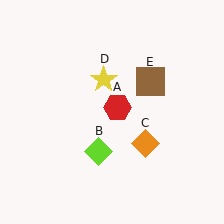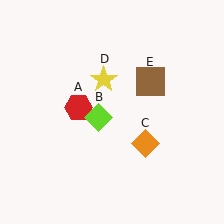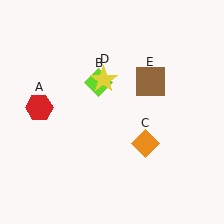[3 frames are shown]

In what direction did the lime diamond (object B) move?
The lime diamond (object B) moved up.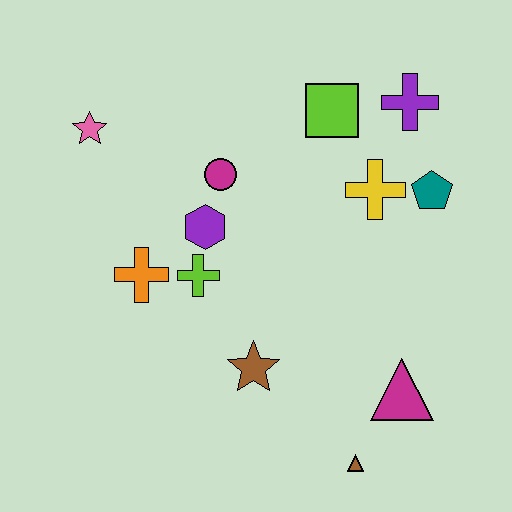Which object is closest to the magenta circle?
The purple hexagon is closest to the magenta circle.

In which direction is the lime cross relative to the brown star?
The lime cross is above the brown star.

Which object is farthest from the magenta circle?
The brown triangle is farthest from the magenta circle.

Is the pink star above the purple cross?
No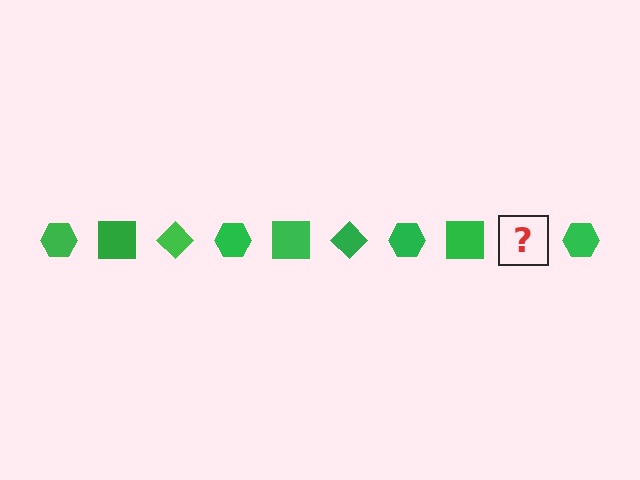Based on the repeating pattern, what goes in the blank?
The blank should be a green diamond.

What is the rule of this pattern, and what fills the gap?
The rule is that the pattern cycles through hexagon, square, diamond shapes in green. The gap should be filled with a green diamond.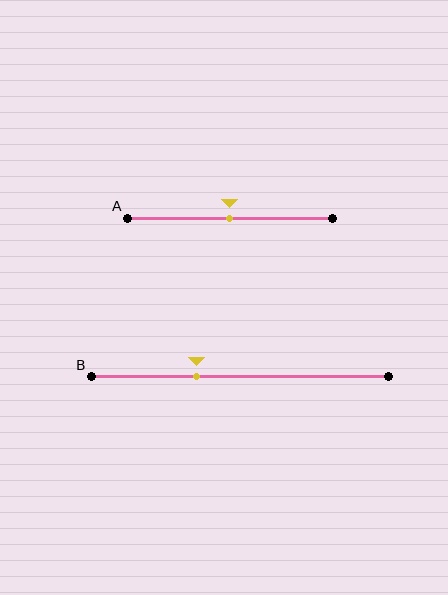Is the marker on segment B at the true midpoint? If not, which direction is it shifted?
No, the marker on segment B is shifted to the left by about 15% of the segment length.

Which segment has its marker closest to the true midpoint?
Segment A has its marker closest to the true midpoint.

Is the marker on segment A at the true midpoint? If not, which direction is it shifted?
Yes, the marker on segment A is at the true midpoint.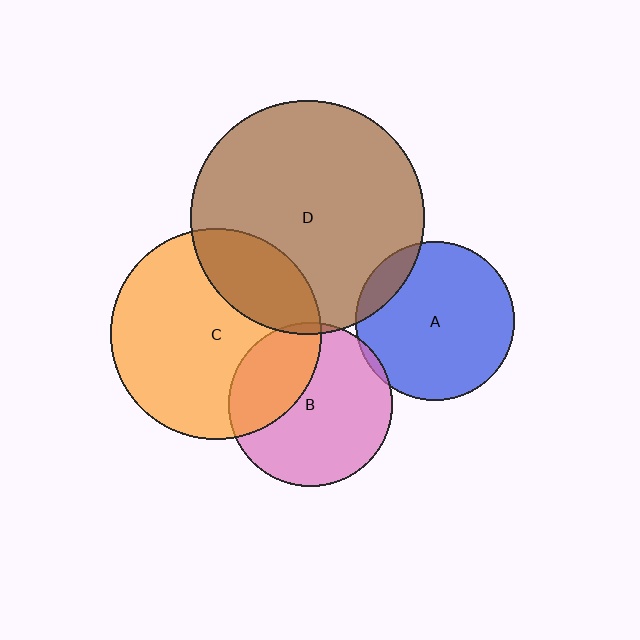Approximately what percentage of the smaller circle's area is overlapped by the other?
Approximately 35%.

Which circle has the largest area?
Circle D (brown).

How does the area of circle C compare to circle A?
Approximately 1.8 times.